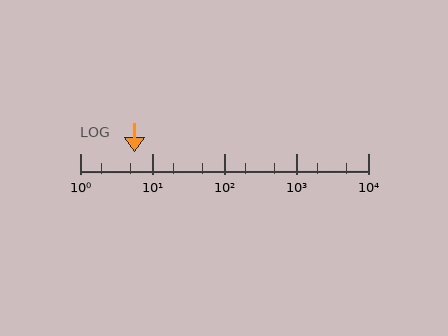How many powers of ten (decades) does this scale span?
The scale spans 4 decades, from 1 to 10000.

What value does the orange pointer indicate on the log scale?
The pointer indicates approximately 5.8.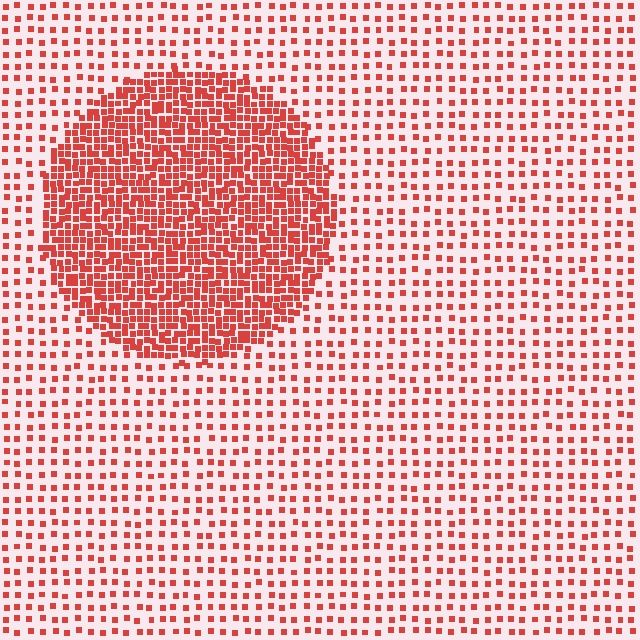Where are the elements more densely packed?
The elements are more densely packed inside the circle boundary.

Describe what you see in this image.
The image contains small red elements arranged at two different densities. A circle-shaped region is visible where the elements are more densely packed than the surrounding area.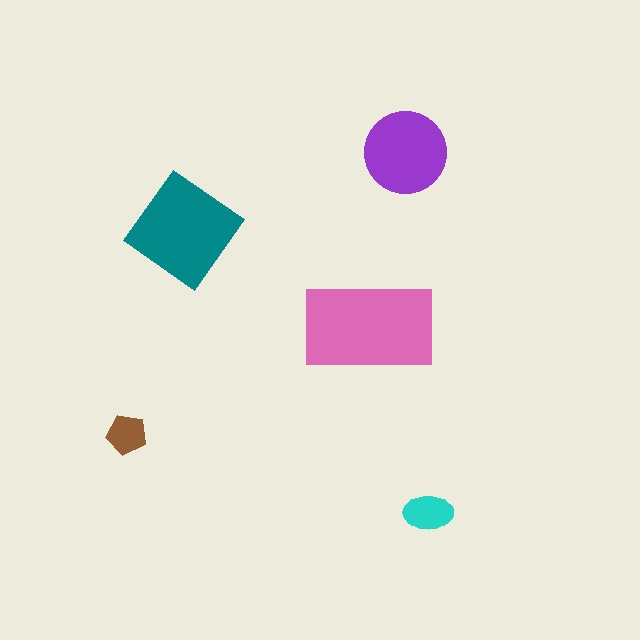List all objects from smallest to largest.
The brown pentagon, the cyan ellipse, the purple circle, the teal diamond, the pink rectangle.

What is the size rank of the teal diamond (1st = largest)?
2nd.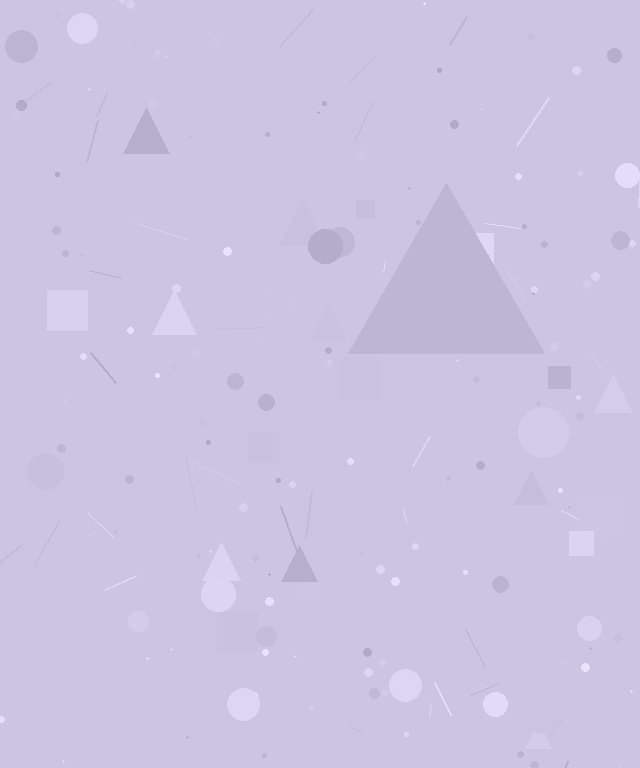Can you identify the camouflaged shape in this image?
The camouflaged shape is a triangle.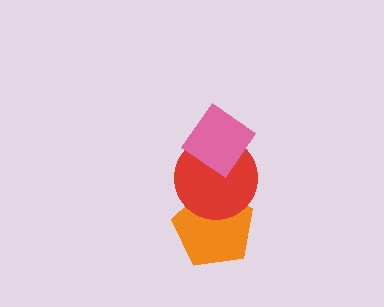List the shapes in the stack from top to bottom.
From top to bottom: the pink diamond, the red circle, the orange pentagon.